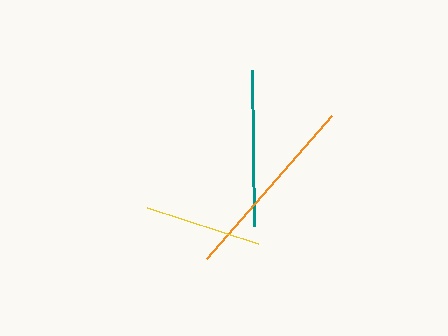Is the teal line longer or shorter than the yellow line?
The teal line is longer than the yellow line.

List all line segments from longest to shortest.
From longest to shortest: orange, teal, yellow.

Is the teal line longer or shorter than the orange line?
The orange line is longer than the teal line.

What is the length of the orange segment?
The orange segment is approximately 191 pixels long.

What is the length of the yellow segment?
The yellow segment is approximately 117 pixels long.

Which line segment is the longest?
The orange line is the longest at approximately 191 pixels.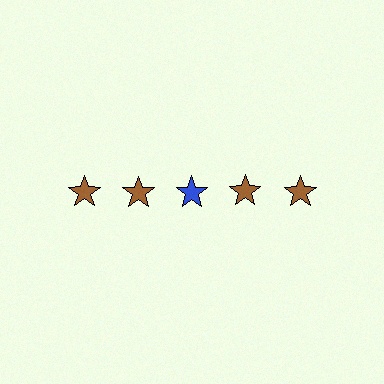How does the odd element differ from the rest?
It has a different color: blue instead of brown.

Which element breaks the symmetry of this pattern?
The blue star in the top row, center column breaks the symmetry. All other shapes are brown stars.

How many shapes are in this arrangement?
There are 5 shapes arranged in a grid pattern.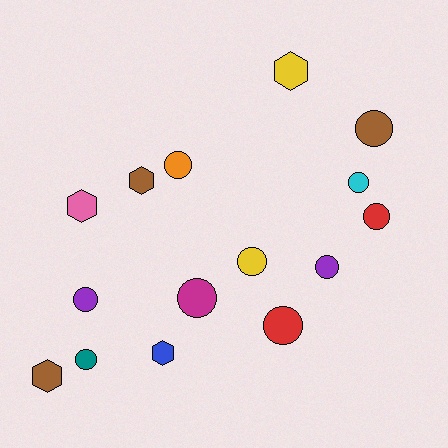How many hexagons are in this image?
There are 5 hexagons.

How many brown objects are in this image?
There are 3 brown objects.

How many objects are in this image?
There are 15 objects.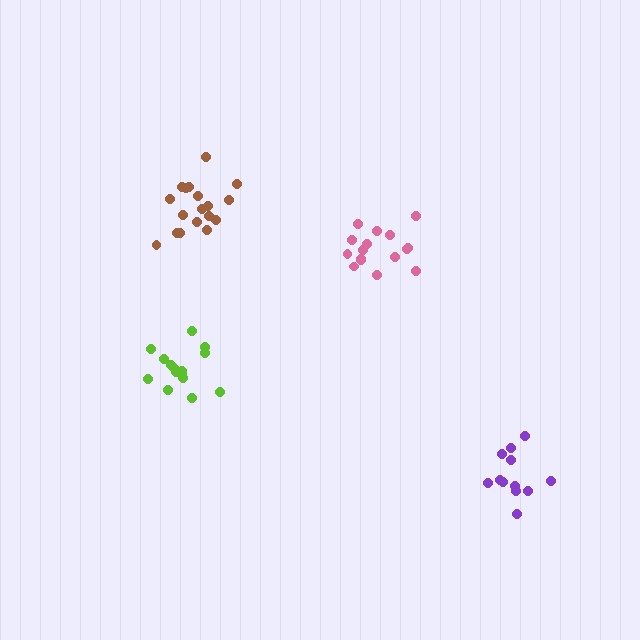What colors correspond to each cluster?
The clusters are colored: brown, lime, purple, pink.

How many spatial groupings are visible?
There are 4 spatial groupings.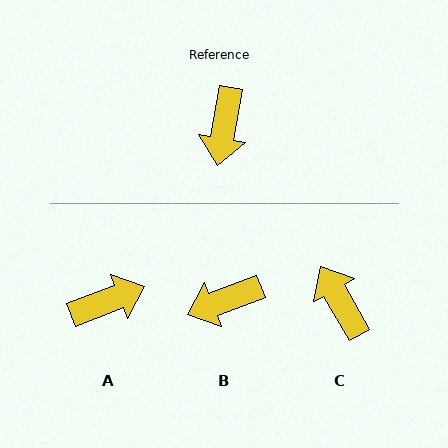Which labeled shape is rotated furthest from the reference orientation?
C, about 140 degrees away.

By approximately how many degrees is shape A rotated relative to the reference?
Approximately 121 degrees counter-clockwise.